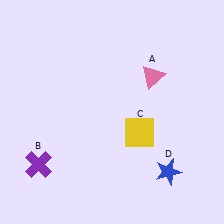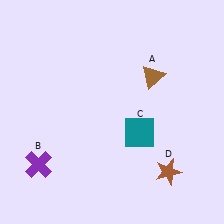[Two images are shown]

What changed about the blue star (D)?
In Image 1, D is blue. In Image 2, it changed to brown.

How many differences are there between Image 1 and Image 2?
There are 3 differences between the two images.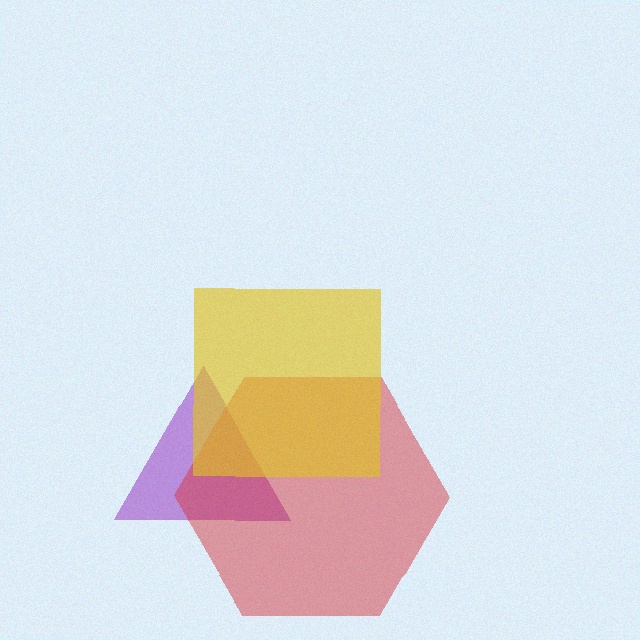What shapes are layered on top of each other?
The layered shapes are: a purple triangle, a red hexagon, a yellow square.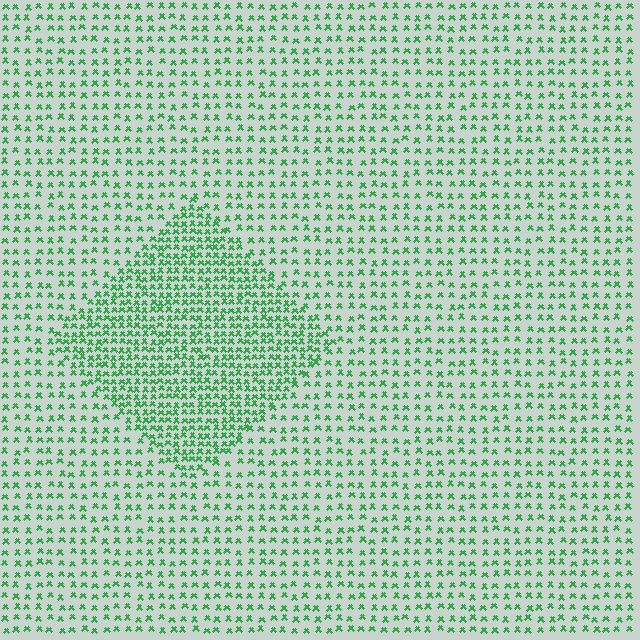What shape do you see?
I see a diamond.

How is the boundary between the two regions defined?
The boundary is defined by a change in element density (approximately 2.0x ratio). All elements are the same color, size, and shape.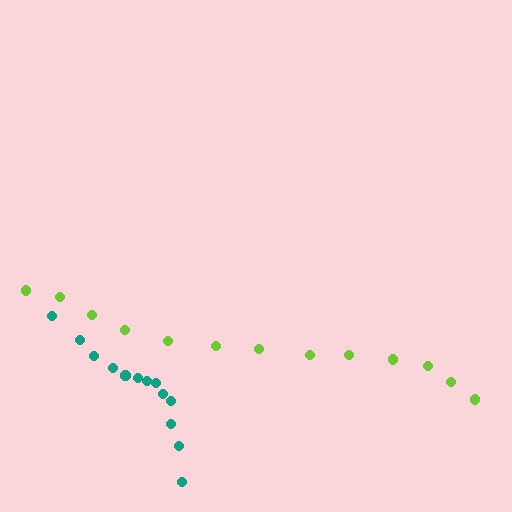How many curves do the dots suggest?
There are 2 distinct paths.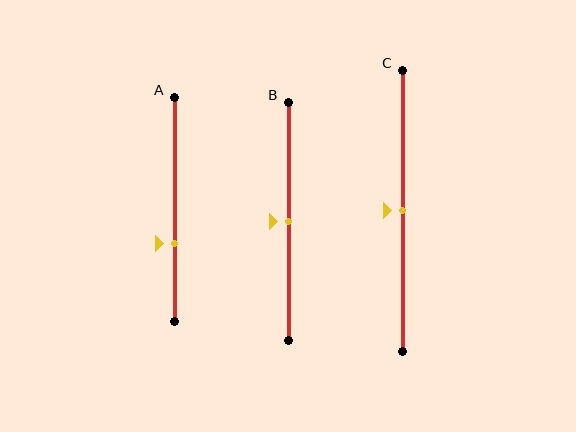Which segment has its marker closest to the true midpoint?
Segment B has its marker closest to the true midpoint.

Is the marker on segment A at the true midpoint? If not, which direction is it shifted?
No, the marker on segment A is shifted downward by about 15% of the segment length.